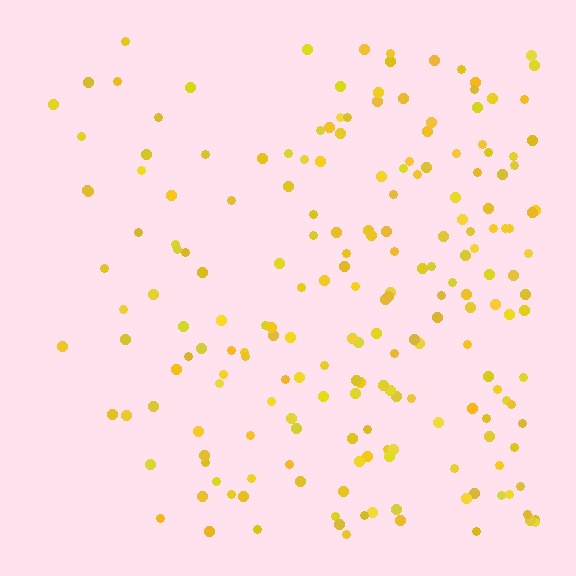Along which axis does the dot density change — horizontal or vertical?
Horizontal.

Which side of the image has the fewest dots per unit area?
The left.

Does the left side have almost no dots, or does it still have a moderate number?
Still a moderate number, just noticeably fewer than the right.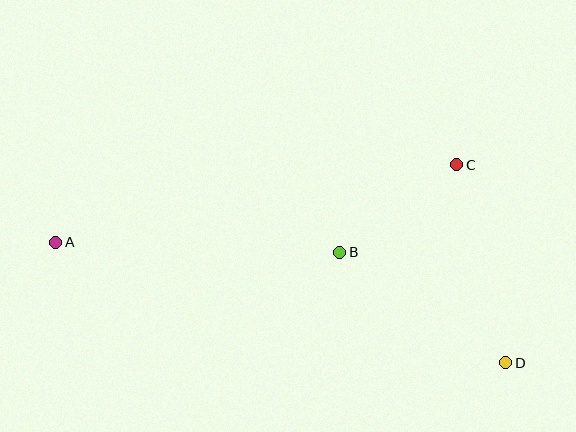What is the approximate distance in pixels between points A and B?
The distance between A and B is approximately 284 pixels.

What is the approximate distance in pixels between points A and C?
The distance between A and C is approximately 408 pixels.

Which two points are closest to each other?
Points B and C are closest to each other.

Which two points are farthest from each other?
Points A and D are farthest from each other.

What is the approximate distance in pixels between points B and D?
The distance between B and D is approximately 200 pixels.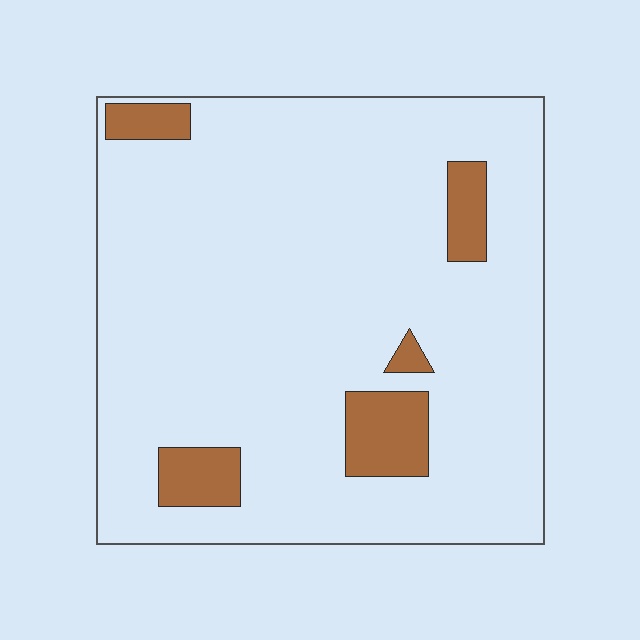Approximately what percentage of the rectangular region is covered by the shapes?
Approximately 10%.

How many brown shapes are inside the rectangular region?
5.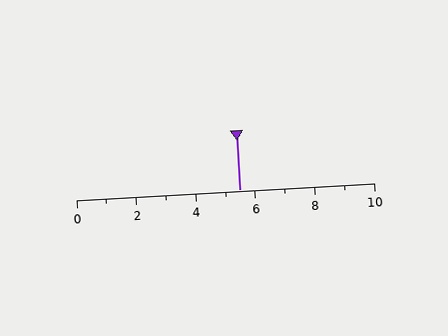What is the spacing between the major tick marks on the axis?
The major ticks are spaced 2 apart.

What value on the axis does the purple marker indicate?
The marker indicates approximately 5.5.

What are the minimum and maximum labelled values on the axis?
The axis runs from 0 to 10.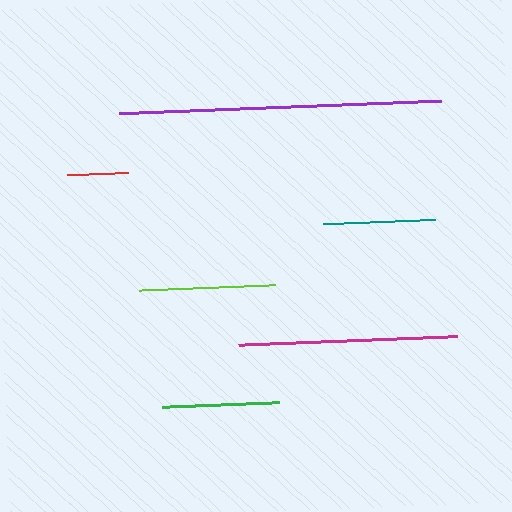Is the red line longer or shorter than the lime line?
The lime line is longer than the red line.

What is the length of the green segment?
The green segment is approximately 117 pixels long.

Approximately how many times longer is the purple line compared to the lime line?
The purple line is approximately 2.4 times the length of the lime line.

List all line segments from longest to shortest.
From longest to shortest: purple, magenta, lime, green, teal, red.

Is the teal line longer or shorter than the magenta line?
The magenta line is longer than the teal line.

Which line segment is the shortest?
The red line is the shortest at approximately 61 pixels.